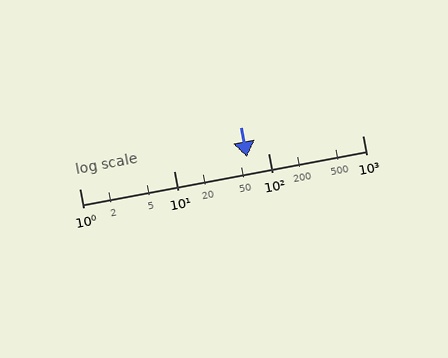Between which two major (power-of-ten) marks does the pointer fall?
The pointer is between 10 and 100.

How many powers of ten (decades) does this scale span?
The scale spans 3 decades, from 1 to 1000.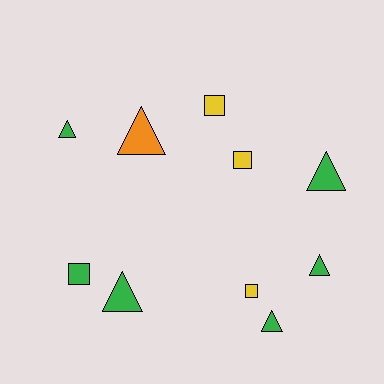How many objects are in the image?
There are 10 objects.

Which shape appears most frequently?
Triangle, with 6 objects.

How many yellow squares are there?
There are 3 yellow squares.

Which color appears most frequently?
Green, with 6 objects.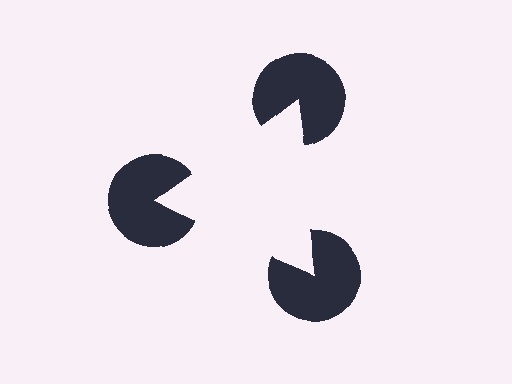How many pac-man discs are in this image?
There are 3 — one at each vertex of the illusory triangle.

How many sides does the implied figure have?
3 sides.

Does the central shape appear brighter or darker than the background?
It typically appears slightly brighter than the background, even though no actual brightness change is drawn.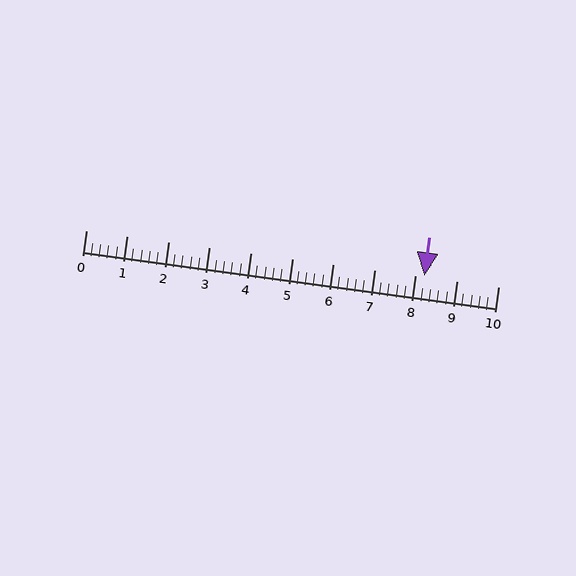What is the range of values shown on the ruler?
The ruler shows values from 0 to 10.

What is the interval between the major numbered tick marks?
The major tick marks are spaced 1 units apart.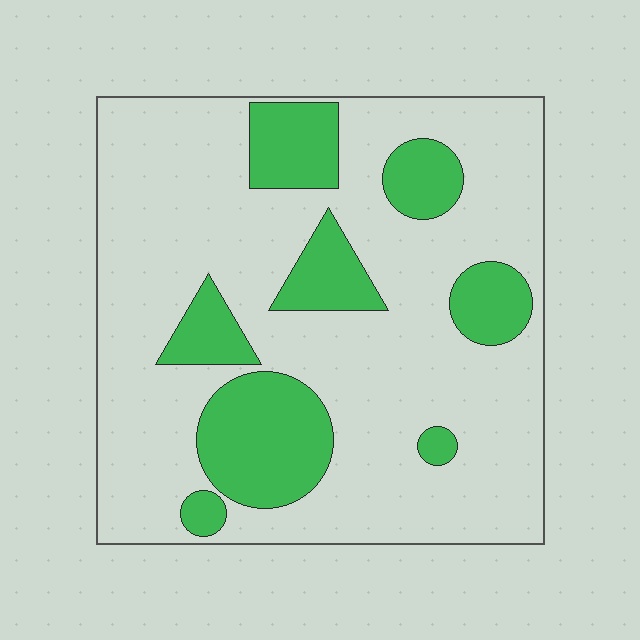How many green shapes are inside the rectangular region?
8.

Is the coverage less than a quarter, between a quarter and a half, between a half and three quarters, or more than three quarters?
Less than a quarter.